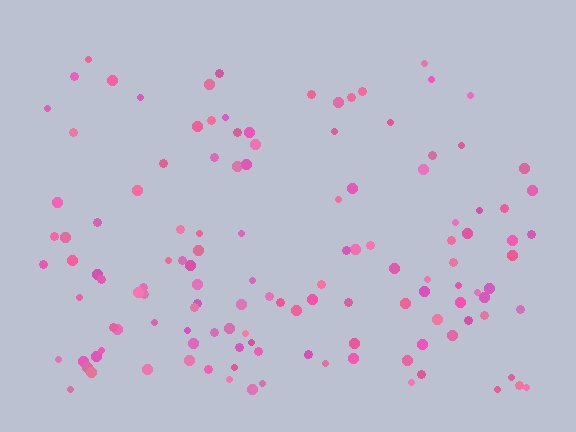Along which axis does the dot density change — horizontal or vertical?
Vertical.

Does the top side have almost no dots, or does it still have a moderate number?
Still a moderate number, just noticeably fewer than the bottom.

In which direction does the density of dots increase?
From top to bottom, with the bottom side densest.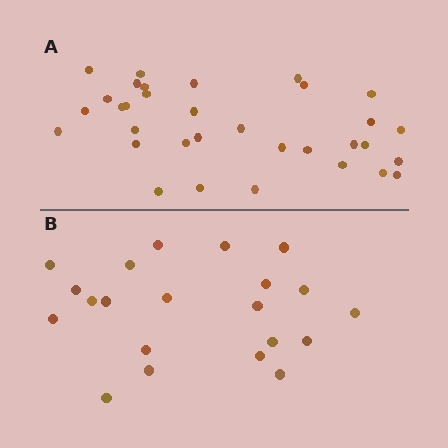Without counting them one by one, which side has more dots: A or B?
Region A (the top region) has more dots.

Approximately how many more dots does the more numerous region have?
Region A has roughly 12 or so more dots than region B.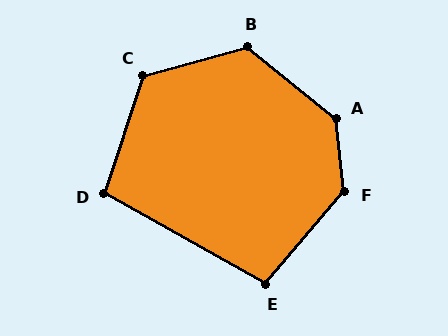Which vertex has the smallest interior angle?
D, at approximately 101 degrees.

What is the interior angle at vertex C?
Approximately 124 degrees (obtuse).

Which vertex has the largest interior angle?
A, at approximately 135 degrees.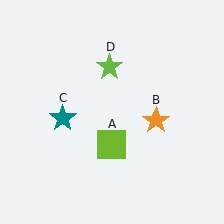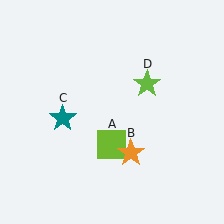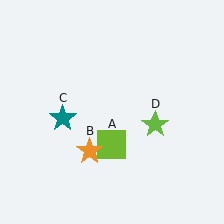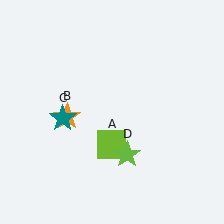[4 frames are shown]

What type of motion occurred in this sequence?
The orange star (object B), lime star (object D) rotated clockwise around the center of the scene.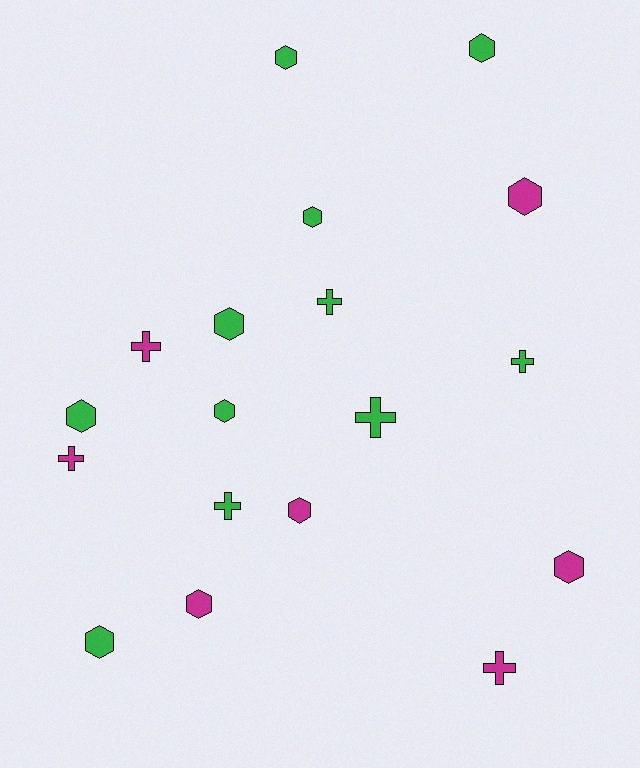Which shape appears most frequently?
Hexagon, with 11 objects.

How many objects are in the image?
There are 18 objects.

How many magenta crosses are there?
There are 3 magenta crosses.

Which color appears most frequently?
Green, with 11 objects.